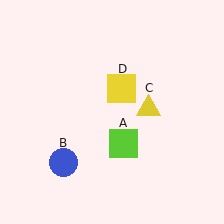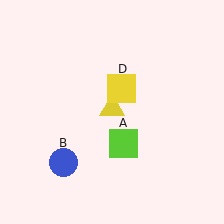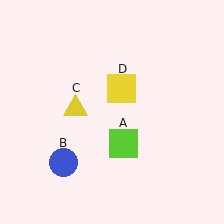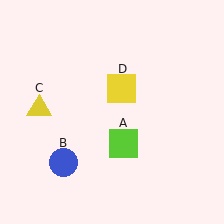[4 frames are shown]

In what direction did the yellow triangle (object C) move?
The yellow triangle (object C) moved left.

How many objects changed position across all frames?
1 object changed position: yellow triangle (object C).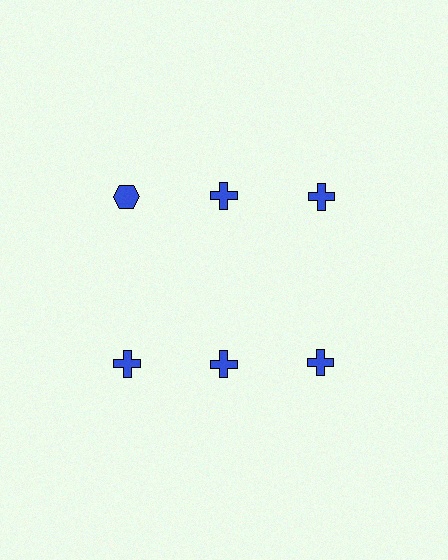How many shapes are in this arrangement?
There are 6 shapes arranged in a grid pattern.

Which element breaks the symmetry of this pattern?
The blue hexagon in the top row, leftmost column breaks the symmetry. All other shapes are blue crosses.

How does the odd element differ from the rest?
It has a different shape: hexagon instead of cross.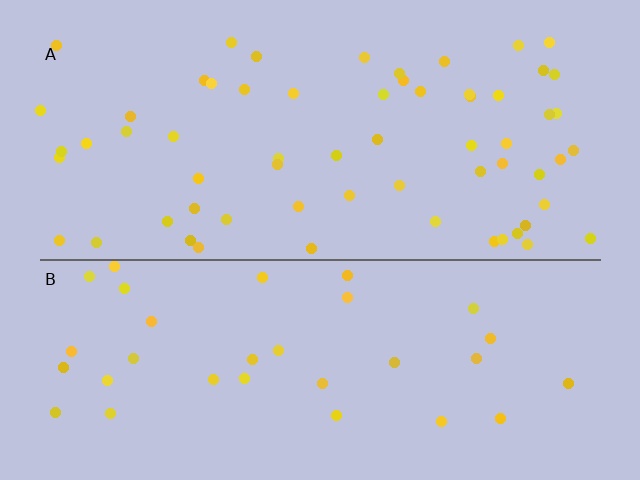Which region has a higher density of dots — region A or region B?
A (the top).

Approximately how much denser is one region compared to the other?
Approximately 1.9× — region A over region B.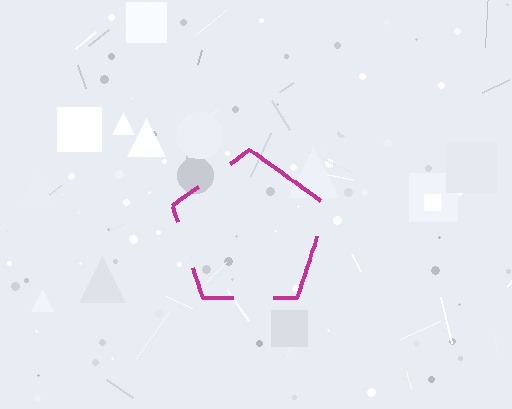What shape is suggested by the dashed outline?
The dashed outline suggests a pentagon.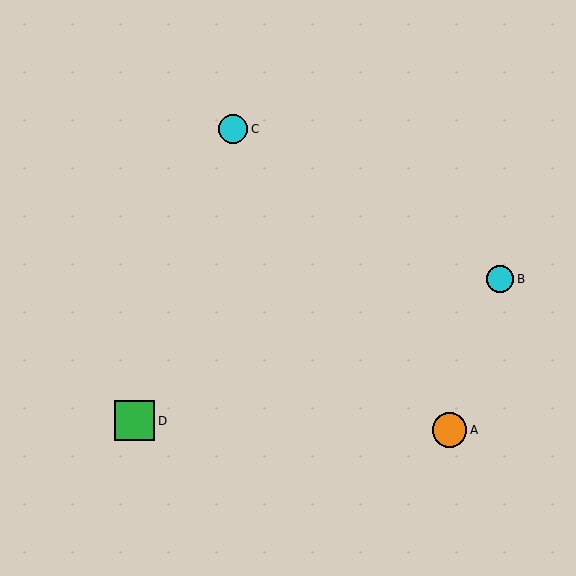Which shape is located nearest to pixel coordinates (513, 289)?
The cyan circle (labeled B) at (500, 279) is nearest to that location.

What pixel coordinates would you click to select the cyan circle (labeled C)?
Click at (233, 129) to select the cyan circle C.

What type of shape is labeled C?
Shape C is a cyan circle.